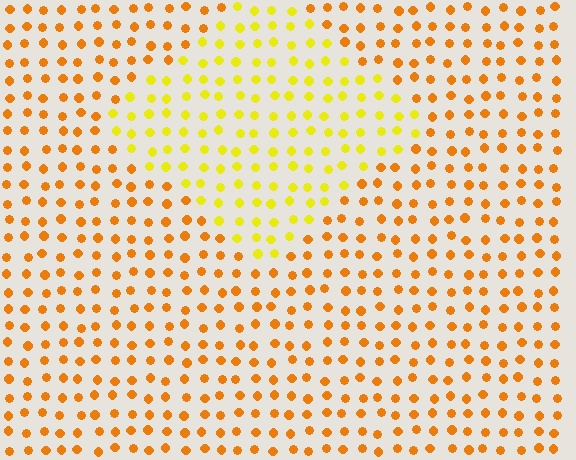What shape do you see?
I see a diamond.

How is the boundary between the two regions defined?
The boundary is defined purely by a slight shift in hue (about 31 degrees). Spacing, size, and orientation are identical on both sides.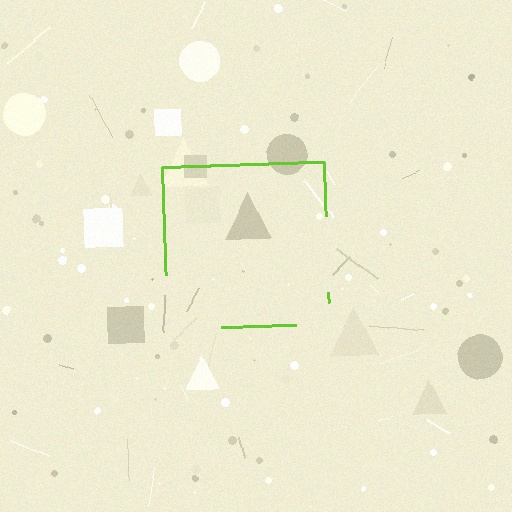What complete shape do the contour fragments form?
The contour fragments form a square.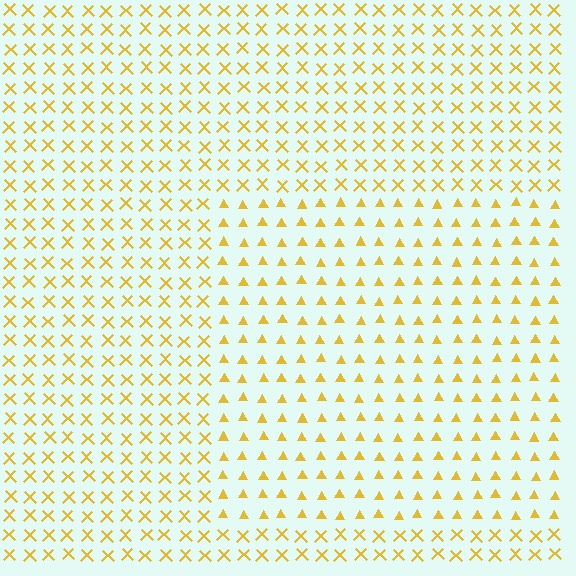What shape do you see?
I see a rectangle.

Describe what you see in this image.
The image is filled with small yellow elements arranged in a uniform grid. A rectangle-shaped region contains triangles, while the surrounding area contains X marks. The boundary is defined purely by the change in element shape.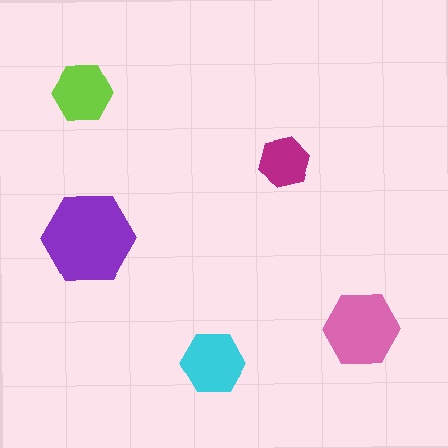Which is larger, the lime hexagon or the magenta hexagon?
The lime one.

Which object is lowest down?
The cyan hexagon is bottommost.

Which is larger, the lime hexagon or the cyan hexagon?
The cyan one.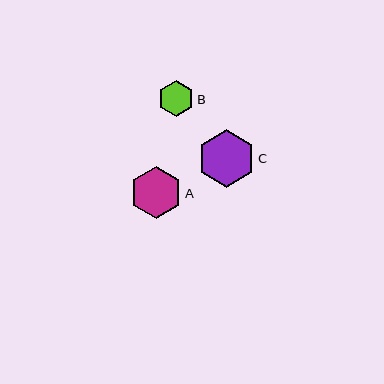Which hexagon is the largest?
Hexagon C is the largest with a size of approximately 58 pixels.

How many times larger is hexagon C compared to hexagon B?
Hexagon C is approximately 1.6 times the size of hexagon B.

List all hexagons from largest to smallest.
From largest to smallest: C, A, B.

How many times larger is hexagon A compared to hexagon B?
Hexagon A is approximately 1.4 times the size of hexagon B.